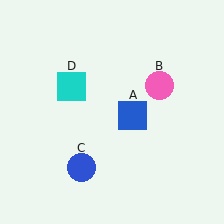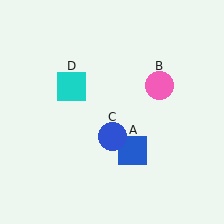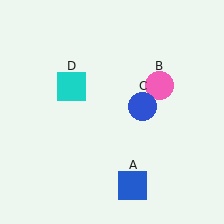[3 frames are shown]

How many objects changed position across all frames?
2 objects changed position: blue square (object A), blue circle (object C).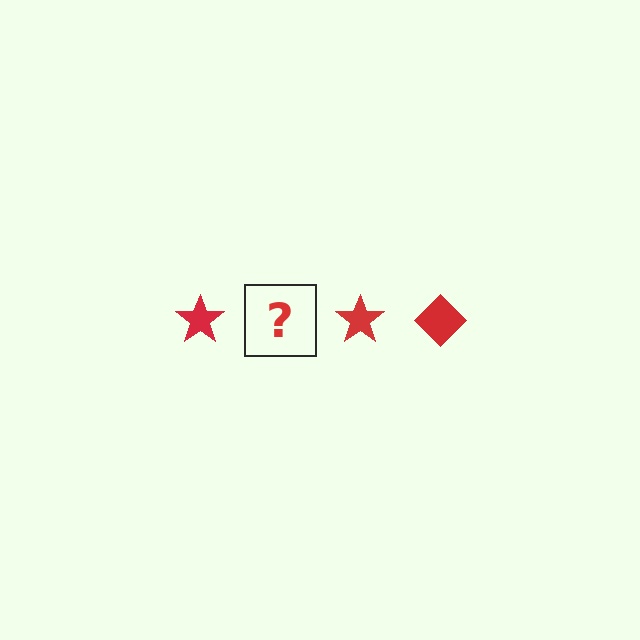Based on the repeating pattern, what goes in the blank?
The blank should be a red diamond.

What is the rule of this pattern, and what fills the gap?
The rule is that the pattern cycles through star, diamond shapes in red. The gap should be filled with a red diamond.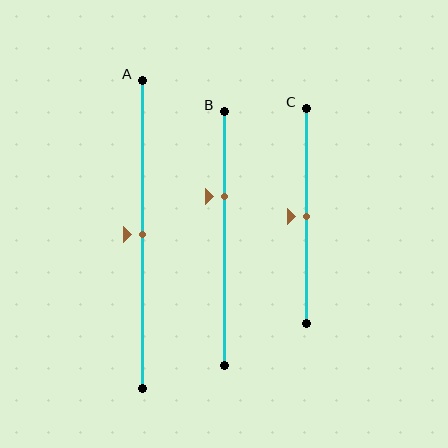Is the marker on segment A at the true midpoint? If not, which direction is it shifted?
Yes, the marker on segment A is at the true midpoint.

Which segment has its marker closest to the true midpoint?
Segment A has its marker closest to the true midpoint.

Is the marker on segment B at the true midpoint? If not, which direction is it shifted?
No, the marker on segment B is shifted upward by about 17% of the segment length.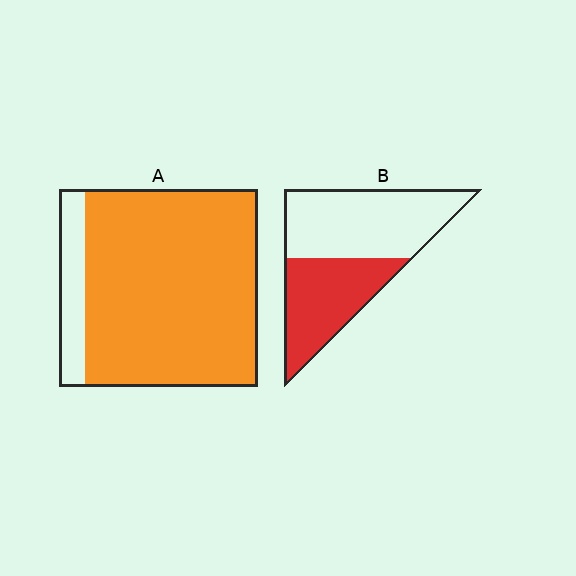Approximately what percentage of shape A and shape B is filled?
A is approximately 85% and B is approximately 45%.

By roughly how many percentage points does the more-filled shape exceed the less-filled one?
By roughly 45 percentage points (A over B).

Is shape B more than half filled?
No.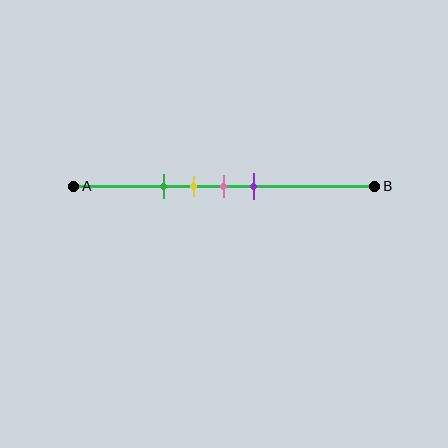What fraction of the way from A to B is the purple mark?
The purple mark is approximately 60% (0.6) of the way from A to B.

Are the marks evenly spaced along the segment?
Yes, the marks are approximately evenly spaced.